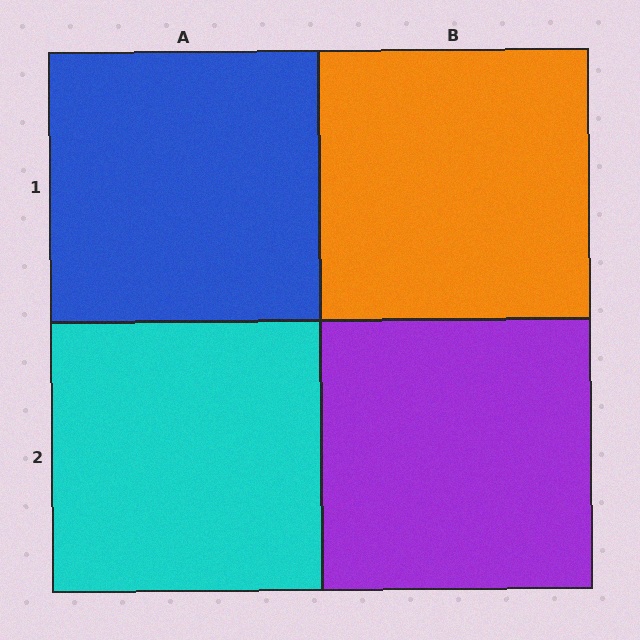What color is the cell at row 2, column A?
Cyan.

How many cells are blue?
1 cell is blue.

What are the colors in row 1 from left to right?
Blue, orange.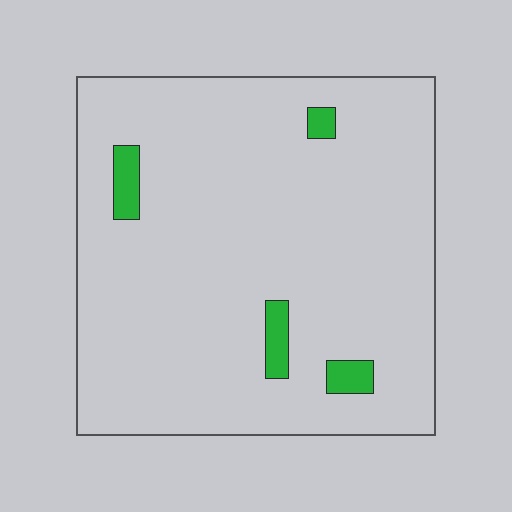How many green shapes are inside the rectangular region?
4.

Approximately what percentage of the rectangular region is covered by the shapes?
Approximately 5%.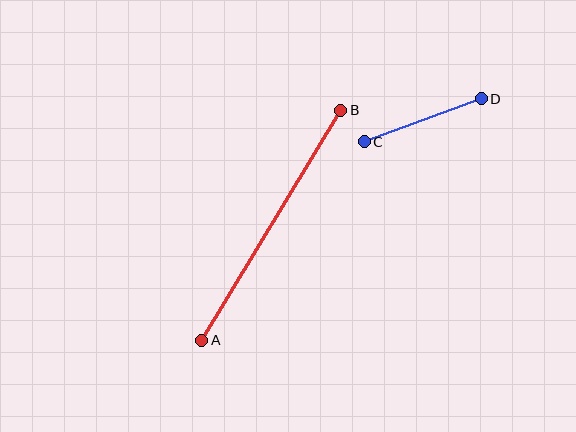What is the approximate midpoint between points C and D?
The midpoint is at approximately (423, 120) pixels.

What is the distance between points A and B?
The distance is approximately 269 pixels.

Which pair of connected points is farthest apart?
Points A and B are farthest apart.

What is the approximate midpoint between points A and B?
The midpoint is at approximately (271, 225) pixels.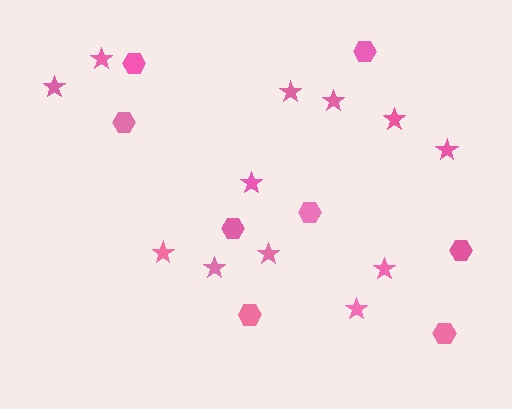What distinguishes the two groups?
There are 2 groups: one group of hexagons (8) and one group of stars (12).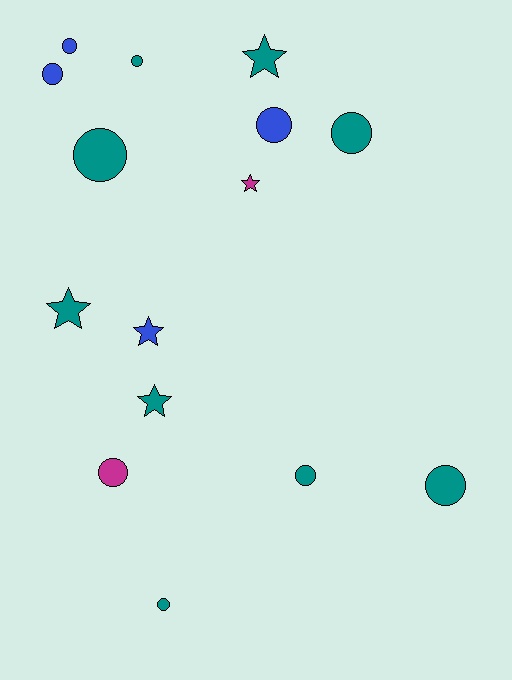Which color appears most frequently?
Teal, with 9 objects.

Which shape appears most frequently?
Circle, with 10 objects.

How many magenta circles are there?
There is 1 magenta circle.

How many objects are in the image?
There are 15 objects.